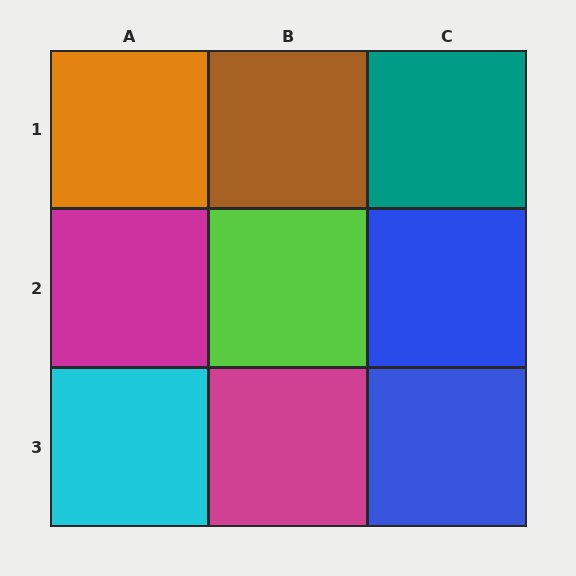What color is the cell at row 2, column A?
Magenta.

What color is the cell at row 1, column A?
Orange.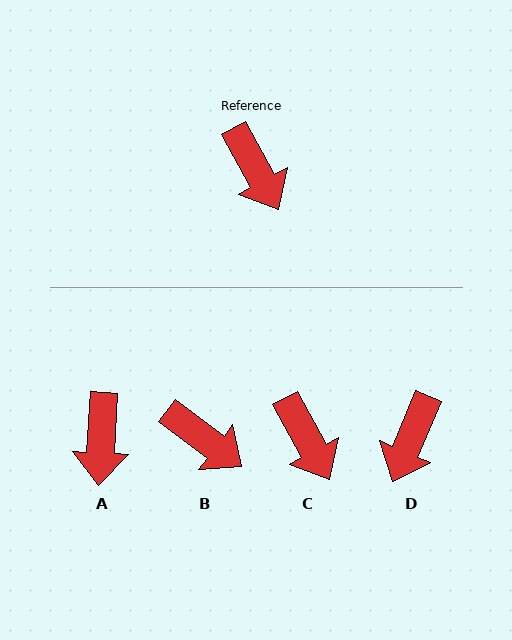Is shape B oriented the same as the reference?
No, it is off by about 24 degrees.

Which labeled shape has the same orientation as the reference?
C.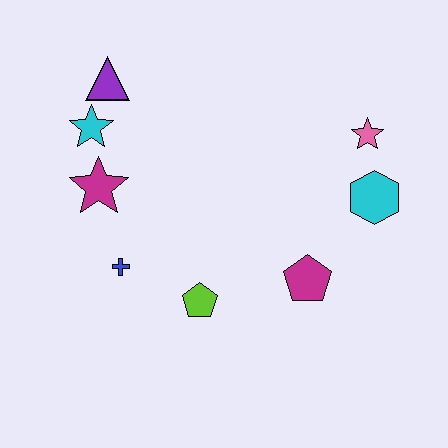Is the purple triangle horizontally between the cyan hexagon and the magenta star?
Yes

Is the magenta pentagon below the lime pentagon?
No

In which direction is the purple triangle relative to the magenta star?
The purple triangle is above the magenta star.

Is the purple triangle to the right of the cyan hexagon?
No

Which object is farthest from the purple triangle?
The cyan hexagon is farthest from the purple triangle.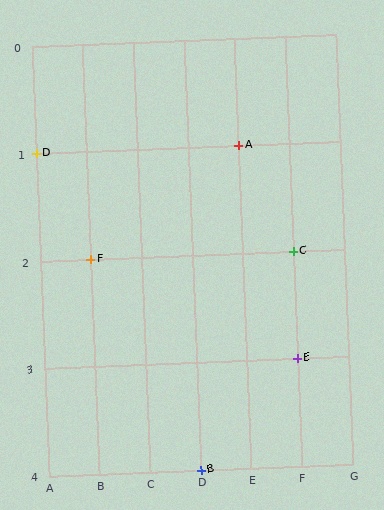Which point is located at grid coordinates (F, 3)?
Point E is at (F, 3).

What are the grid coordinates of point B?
Point B is at grid coordinates (D, 4).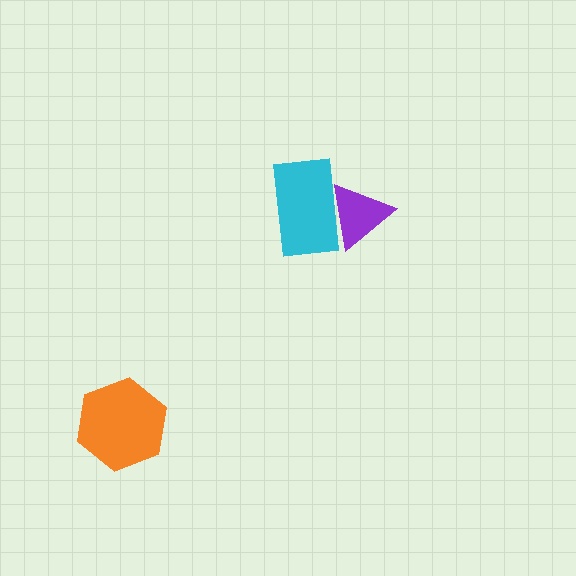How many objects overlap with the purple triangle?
1 object overlaps with the purple triangle.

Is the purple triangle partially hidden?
Yes, it is partially covered by another shape.